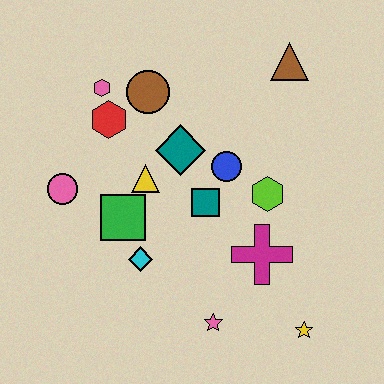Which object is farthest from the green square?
The brown triangle is farthest from the green square.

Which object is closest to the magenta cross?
The lime hexagon is closest to the magenta cross.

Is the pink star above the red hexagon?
No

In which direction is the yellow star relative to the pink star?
The yellow star is to the right of the pink star.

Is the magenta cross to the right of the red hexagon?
Yes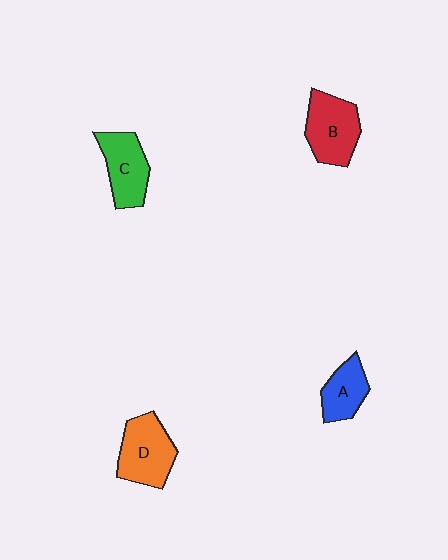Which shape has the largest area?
Shape D (orange).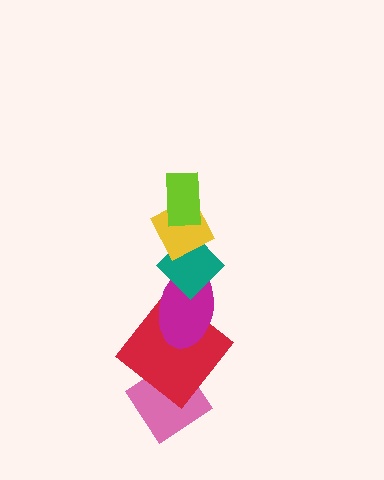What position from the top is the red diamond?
The red diamond is 5th from the top.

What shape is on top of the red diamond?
The magenta ellipse is on top of the red diamond.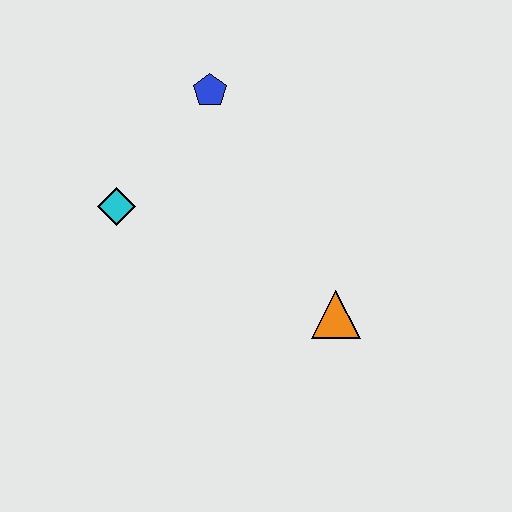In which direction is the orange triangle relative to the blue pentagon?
The orange triangle is below the blue pentagon.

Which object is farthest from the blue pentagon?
The orange triangle is farthest from the blue pentagon.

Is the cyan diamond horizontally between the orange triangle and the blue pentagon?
No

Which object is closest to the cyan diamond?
The blue pentagon is closest to the cyan diamond.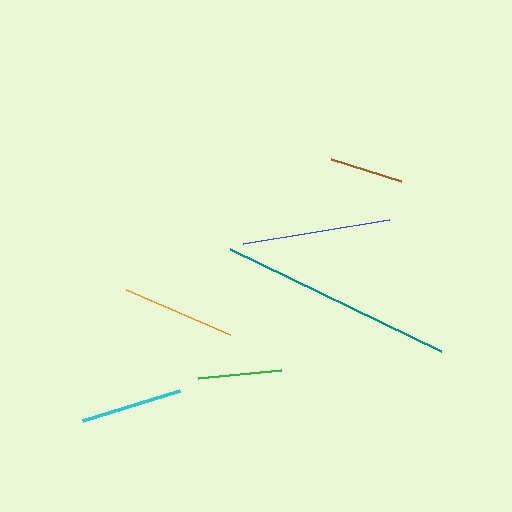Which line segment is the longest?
The teal line is the longest at approximately 235 pixels.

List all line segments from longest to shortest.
From longest to shortest: teal, blue, orange, cyan, green, brown.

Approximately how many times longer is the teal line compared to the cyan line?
The teal line is approximately 2.3 times the length of the cyan line.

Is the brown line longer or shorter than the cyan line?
The cyan line is longer than the brown line.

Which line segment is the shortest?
The brown line is the shortest at approximately 73 pixels.